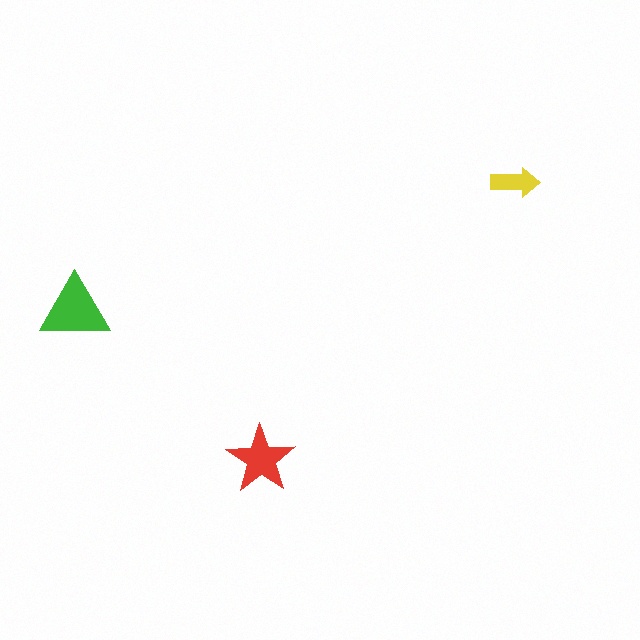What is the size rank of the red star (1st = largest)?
2nd.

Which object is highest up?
The yellow arrow is topmost.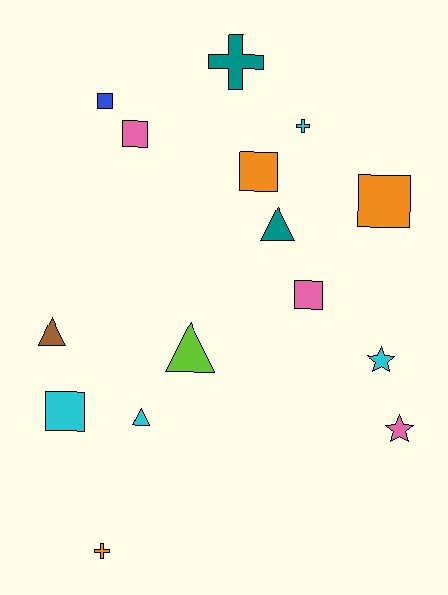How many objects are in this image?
There are 15 objects.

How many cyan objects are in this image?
There are 4 cyan objects.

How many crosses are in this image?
There are 3 crosses.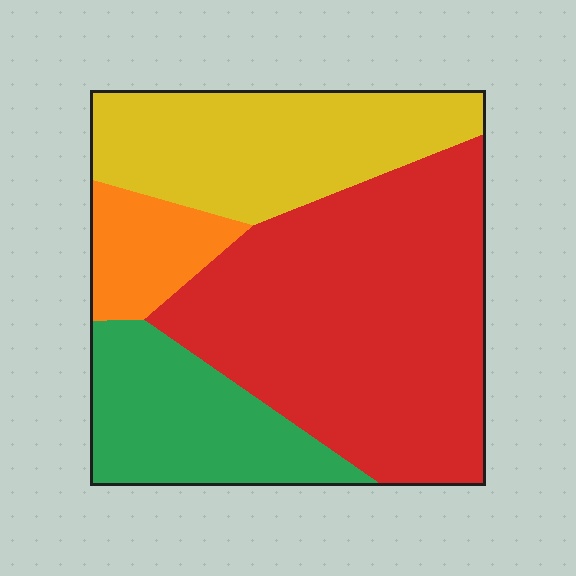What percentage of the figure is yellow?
Yellow covers around 25% of the figure.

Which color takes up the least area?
Orange, at roughly 10%.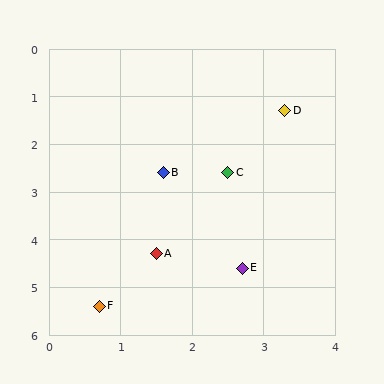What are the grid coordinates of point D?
Point D is at approximately (3.3, 1.3).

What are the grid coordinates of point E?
Point E is at approximately (2.7, 4.6).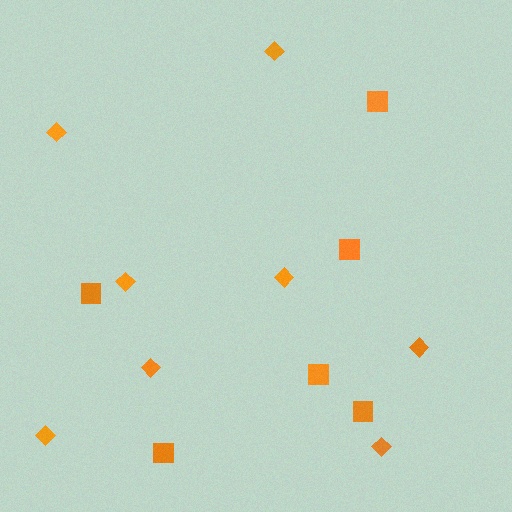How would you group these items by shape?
There are 2 groups: one group of diamonds (8) and one group of squares (6).